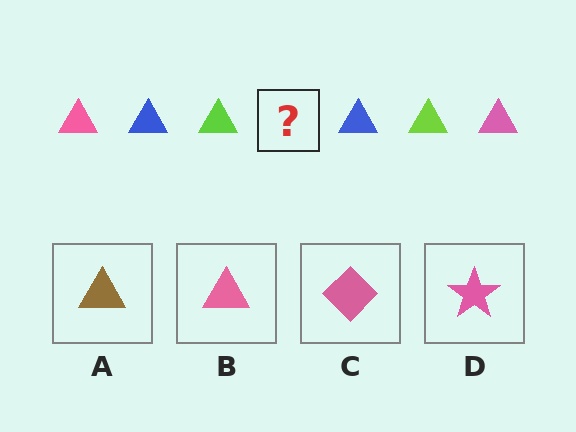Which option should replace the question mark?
Option B.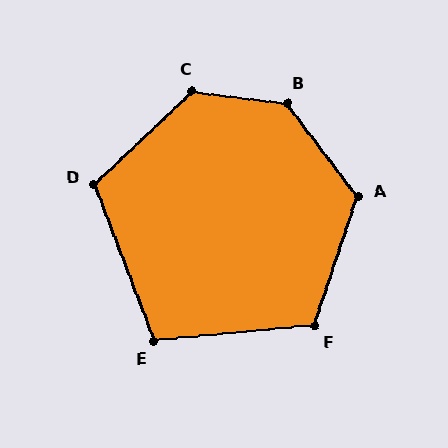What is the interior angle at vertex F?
Approximately 114 degrees (obtuse).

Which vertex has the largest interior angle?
B, at approximately 134 degrees.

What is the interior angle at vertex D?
Approximately 113 degrees (obtuse).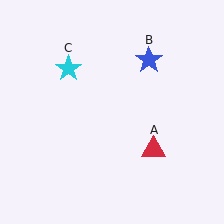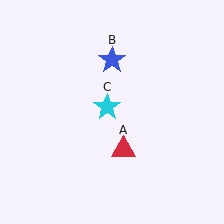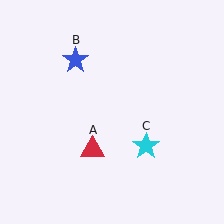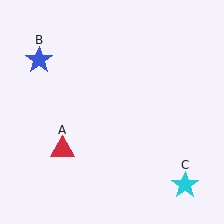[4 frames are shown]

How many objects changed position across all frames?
3 objects changed position: red triangle (object A), blue star (object B), cyan star (object C).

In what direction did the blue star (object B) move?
The blue star (object B) moved left.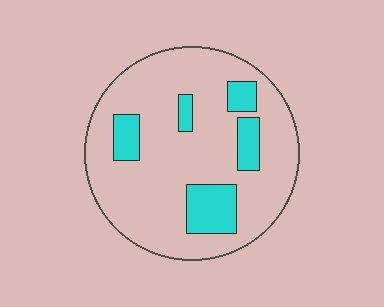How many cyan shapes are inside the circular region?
5.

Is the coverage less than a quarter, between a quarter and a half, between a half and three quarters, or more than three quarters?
Less than a quarter.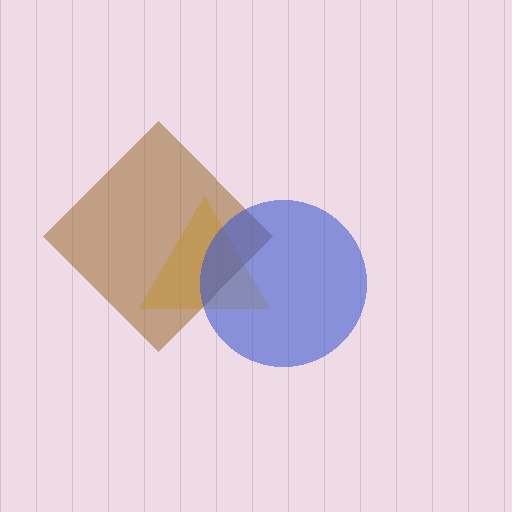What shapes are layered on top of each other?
The layered shapes are: a yellow triangle, a brown diamond, a blue circle.